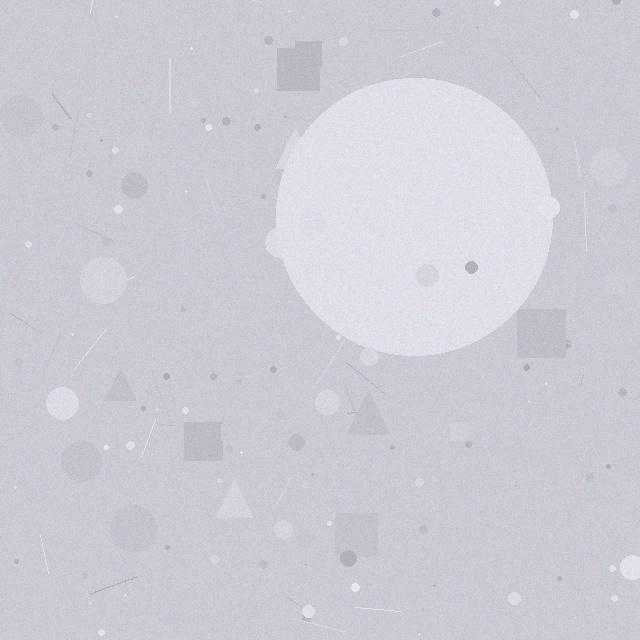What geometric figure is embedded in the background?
A circle is embedded in the background.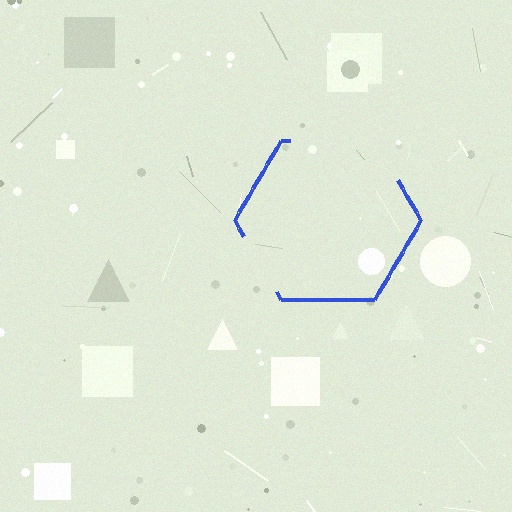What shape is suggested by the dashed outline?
The dashed outline suggests a hexagon.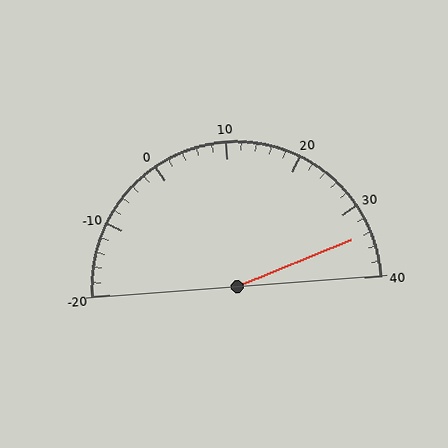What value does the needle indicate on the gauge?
The needle indicates approximately 34.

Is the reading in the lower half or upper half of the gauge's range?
The reading is in the upper half of the range (-20 to 40).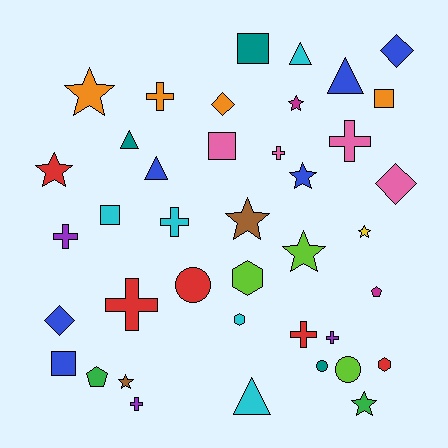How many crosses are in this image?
There are 9 crosses.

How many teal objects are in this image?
There are 3 teal objects.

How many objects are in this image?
There are 40 objects.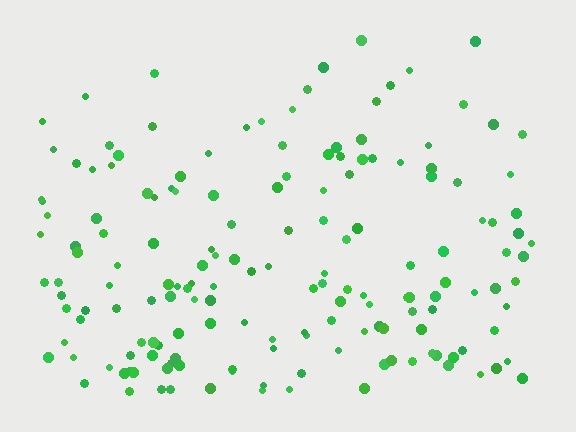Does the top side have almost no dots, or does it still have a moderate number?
Still a moderate number, just noticeably fewer than the bottom.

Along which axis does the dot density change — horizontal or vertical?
Vertical.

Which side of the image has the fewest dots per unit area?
The top.